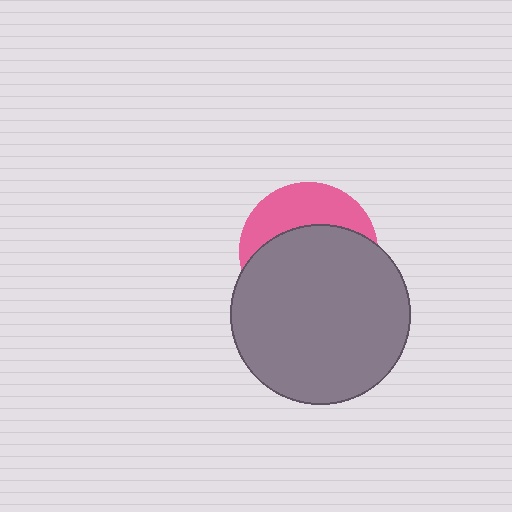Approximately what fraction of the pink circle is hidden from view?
Roughly 65% of the pink circle is hidden behind the gray circle.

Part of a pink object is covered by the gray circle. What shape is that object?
It is a circle.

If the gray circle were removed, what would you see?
You would see the complete pink circle.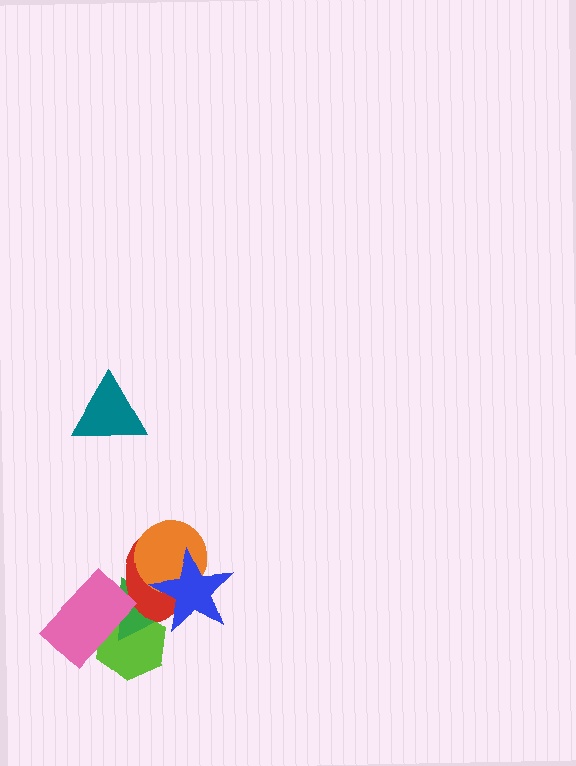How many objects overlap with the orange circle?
3 objects overlap with the orange circle.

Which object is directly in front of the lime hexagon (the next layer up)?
The green triangle is directly in front of the lime hexagon.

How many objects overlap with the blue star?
3 objects overlap with the blue star.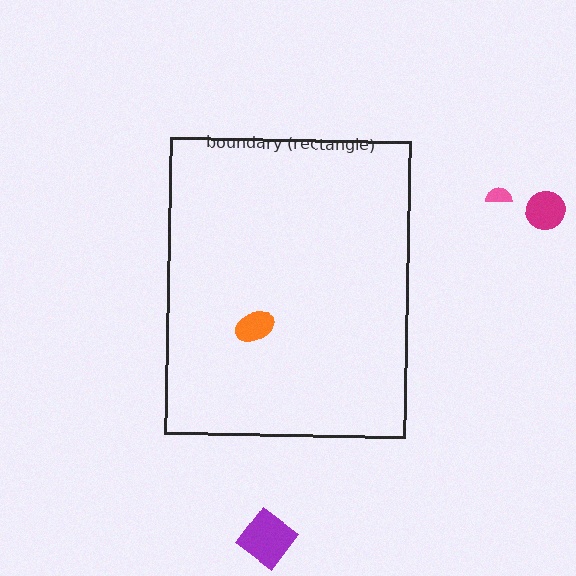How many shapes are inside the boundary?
1 inside, 3 outside.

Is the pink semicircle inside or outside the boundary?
Outside.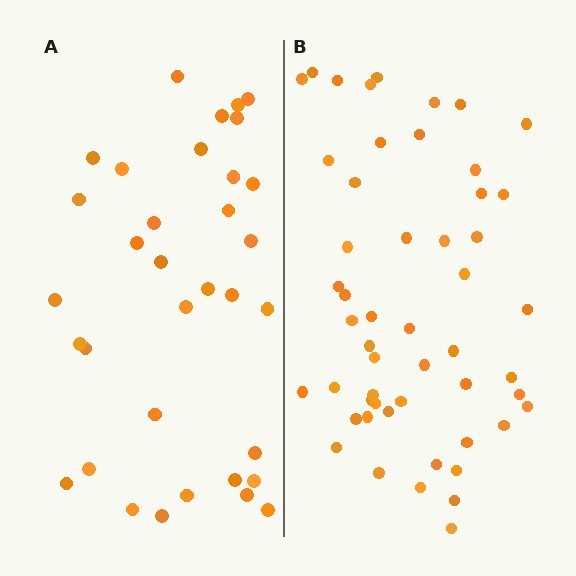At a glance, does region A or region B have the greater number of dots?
Region B (the right region) has more dots.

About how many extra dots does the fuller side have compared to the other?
Region B has approximately 20 more dots than region A.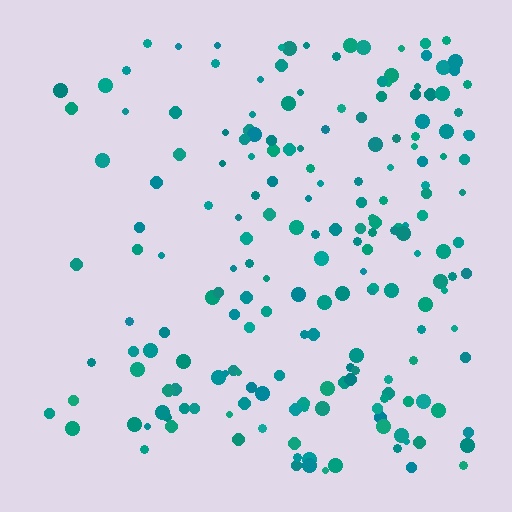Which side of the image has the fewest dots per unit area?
The left.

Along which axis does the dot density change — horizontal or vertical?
Horizontal.